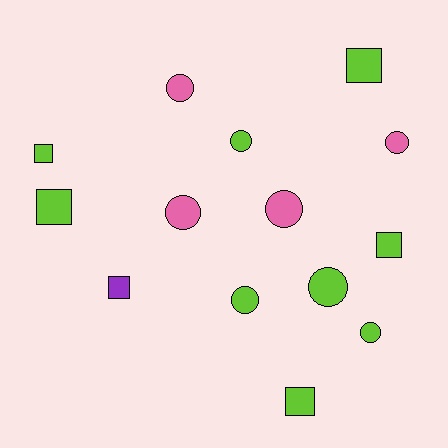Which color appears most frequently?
Lime, with 9 objects.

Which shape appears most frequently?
Circle, with 8 objects.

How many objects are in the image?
There are 14 objects.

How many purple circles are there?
There are no purple circles.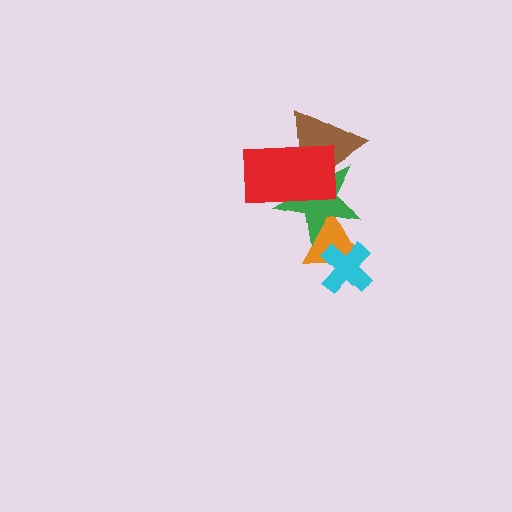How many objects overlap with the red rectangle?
2 objects overlap with the red rectangle.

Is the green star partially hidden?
Yes, it is partially covered by another shape.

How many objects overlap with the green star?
3 objects overlap with the green star.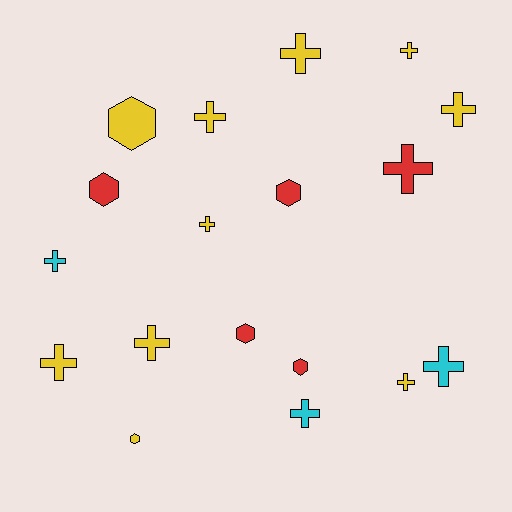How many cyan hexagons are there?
There are no cyan hexagons.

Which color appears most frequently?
Yellow, with 10 objects.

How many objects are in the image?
There are 18 objects.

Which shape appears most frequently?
Cross, with 12 objects.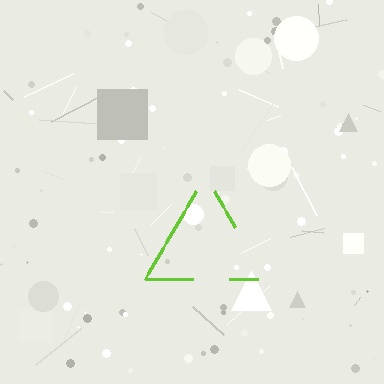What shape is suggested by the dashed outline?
The dashed outline suggests a triangle.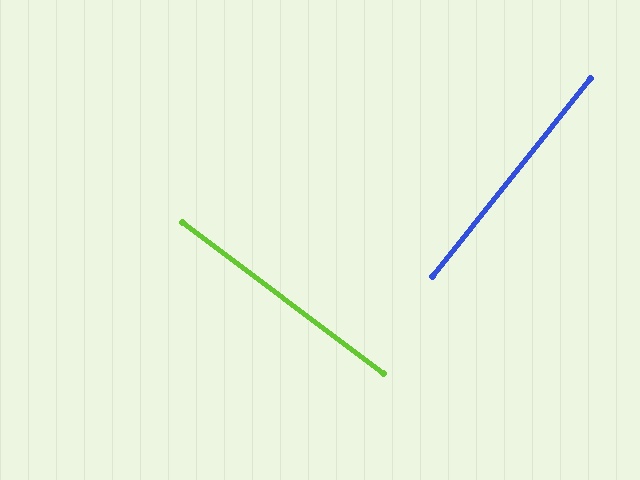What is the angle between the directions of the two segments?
Approximately 88 degrees.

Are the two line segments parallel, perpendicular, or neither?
Perpendicular — they meet at approximately 88°.